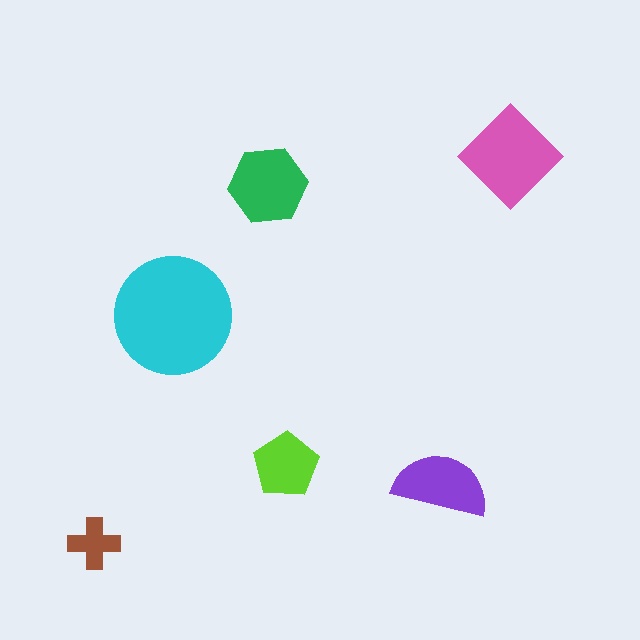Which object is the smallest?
The brown cross.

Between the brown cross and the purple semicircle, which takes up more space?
The purple semicircle.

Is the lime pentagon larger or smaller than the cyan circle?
Smaller.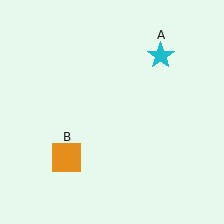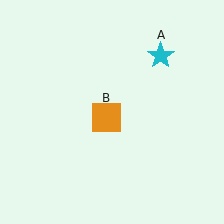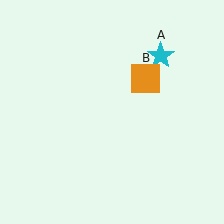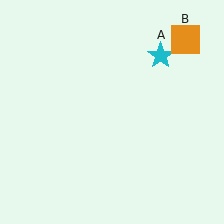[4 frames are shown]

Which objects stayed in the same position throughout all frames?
Cyan star (object A) remained stationary.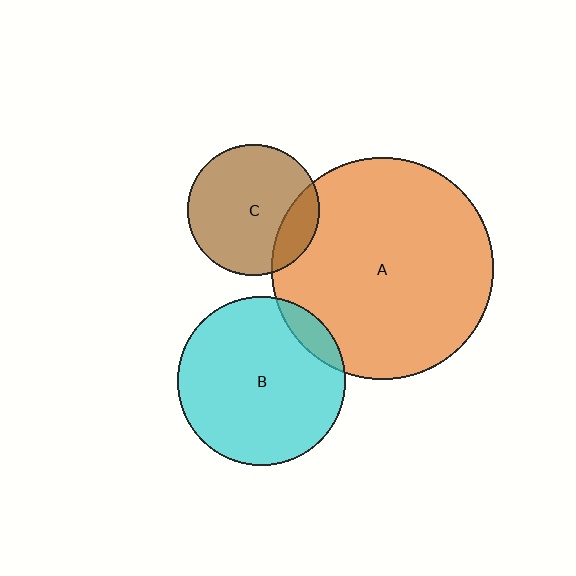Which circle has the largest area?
Circle A (orange).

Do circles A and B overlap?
Yes.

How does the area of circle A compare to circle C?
Approximately 2.8 times.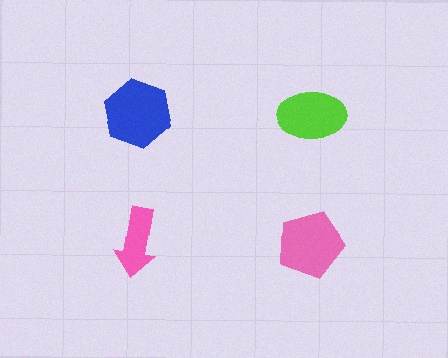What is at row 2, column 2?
A pink pentagon.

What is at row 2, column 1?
A pink arrow.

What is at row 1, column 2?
A lime ellipse.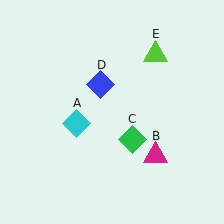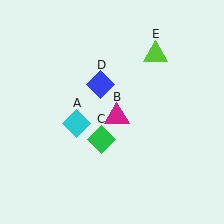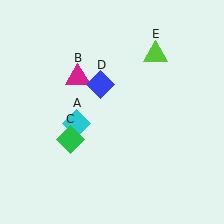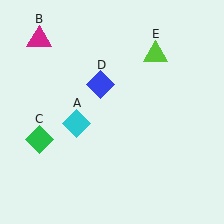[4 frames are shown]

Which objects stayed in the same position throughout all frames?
Cyan diamond (object A) and blue diamond (object D) and lime triangle (object E) remained stationary.